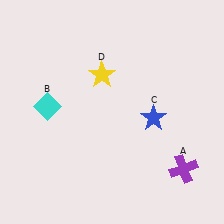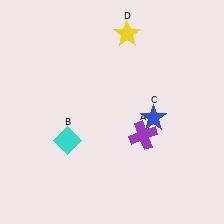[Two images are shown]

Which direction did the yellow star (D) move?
The yellow star (D) moved up.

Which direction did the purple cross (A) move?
The purple cross (A) moved left.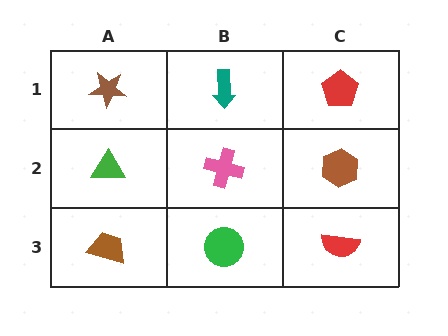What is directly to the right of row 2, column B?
A brown hexagon.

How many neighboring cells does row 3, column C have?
2.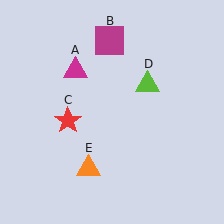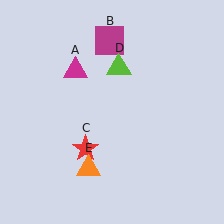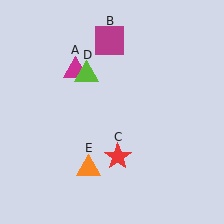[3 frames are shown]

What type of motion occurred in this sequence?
The red star (object C), lime triangle (object D) rotated counterclockwise around the center of the scene.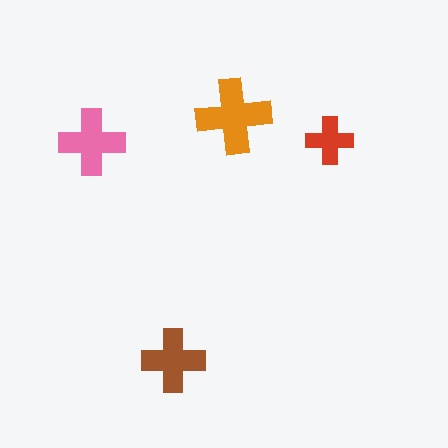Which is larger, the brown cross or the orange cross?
The orange one.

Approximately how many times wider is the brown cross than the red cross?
About 1.5 times wider.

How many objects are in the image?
There are 4 objects in the image.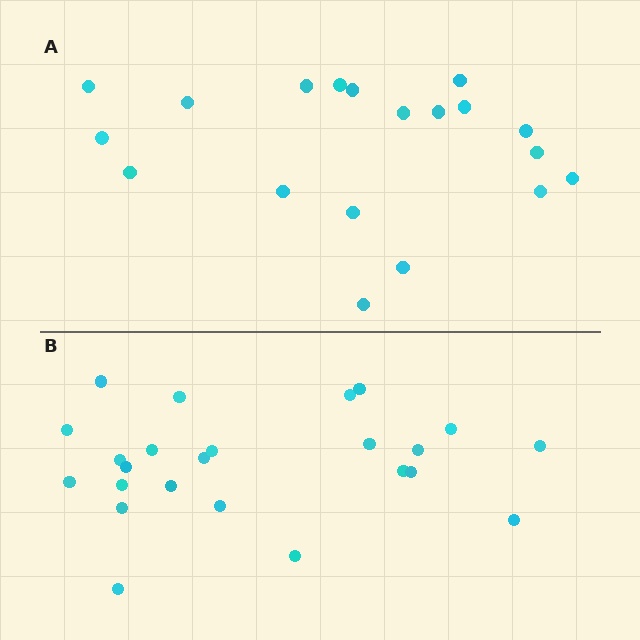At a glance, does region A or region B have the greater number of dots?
Region B (the bottom region) has more dots.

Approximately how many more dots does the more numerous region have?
Region B has about 5 more dots than region A.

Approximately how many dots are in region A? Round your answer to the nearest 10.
About 20 dots. (The exact count is 19, which rounds to 20.)